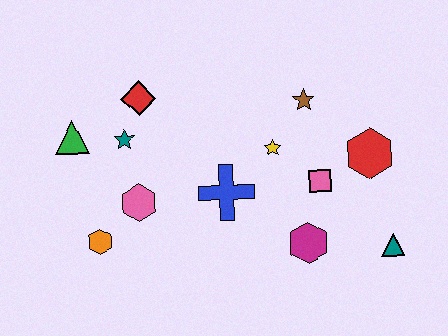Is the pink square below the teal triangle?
No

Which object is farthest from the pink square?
The green triangle is farthest from the pink square.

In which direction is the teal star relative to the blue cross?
The teal star is to the left of the blue cross.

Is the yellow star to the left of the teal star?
No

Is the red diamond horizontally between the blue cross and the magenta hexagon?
No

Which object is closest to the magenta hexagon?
The pink square is closest to the magenta hexagon.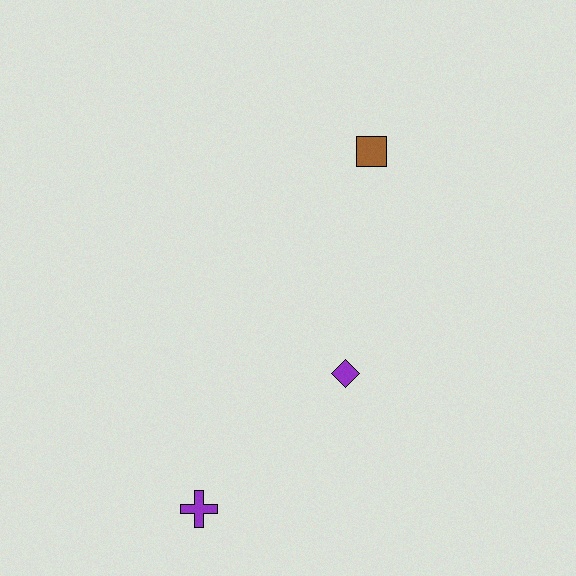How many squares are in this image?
There is 1 square.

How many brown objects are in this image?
There is 1 brown object.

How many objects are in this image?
There are 3 objects.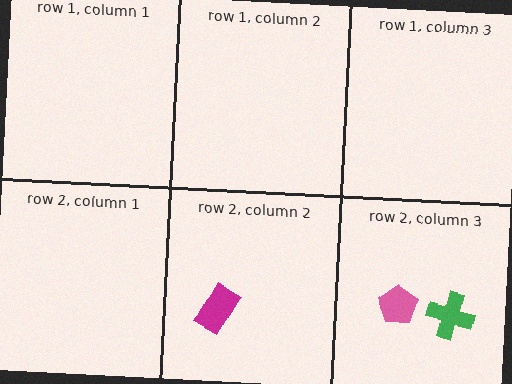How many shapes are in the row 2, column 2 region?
1.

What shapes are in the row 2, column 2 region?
The magenta rectangle.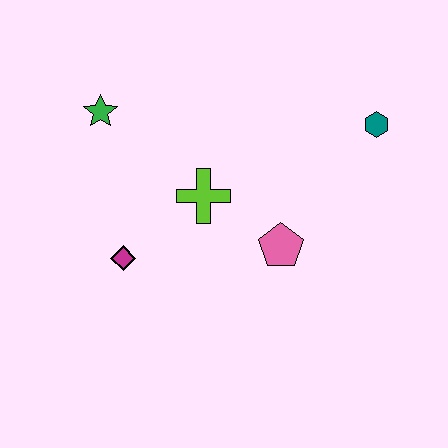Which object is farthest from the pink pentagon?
The green star is farthest from the pink pentagon.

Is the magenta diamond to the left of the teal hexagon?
Yes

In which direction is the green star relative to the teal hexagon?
The green star is to the left of the teal hexagon.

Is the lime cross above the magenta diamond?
Yes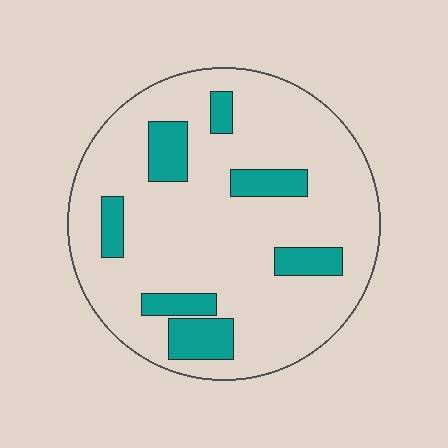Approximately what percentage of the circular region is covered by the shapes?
Approximately 20%.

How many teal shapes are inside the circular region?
7.